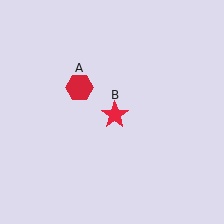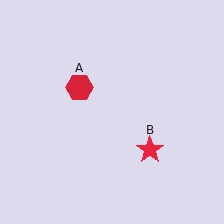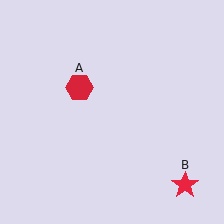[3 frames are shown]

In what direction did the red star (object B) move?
The red star (object B) moved down and to the right.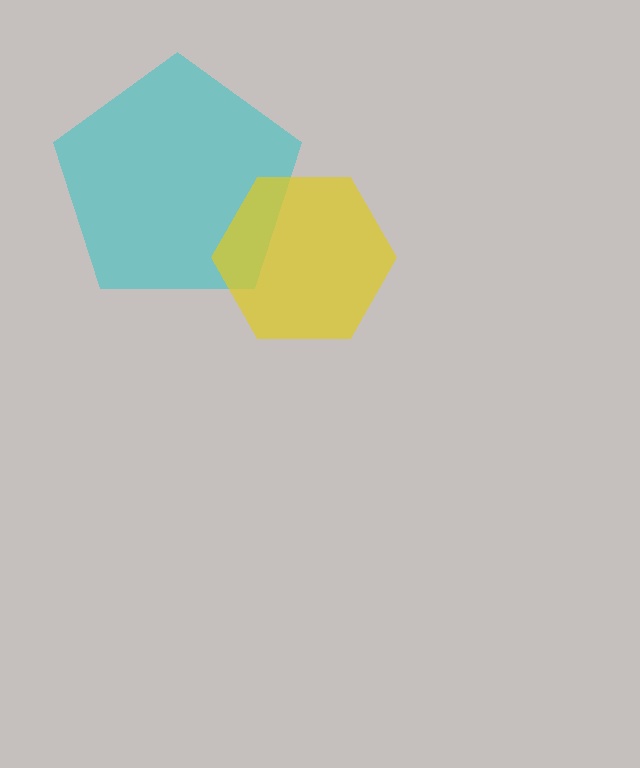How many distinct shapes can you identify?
There are 2 distinct shapes: a cyan pentagon, a yellow hexagon.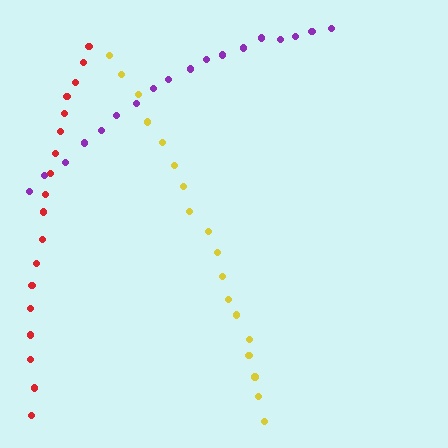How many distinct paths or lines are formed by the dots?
There are 3 distinct paths.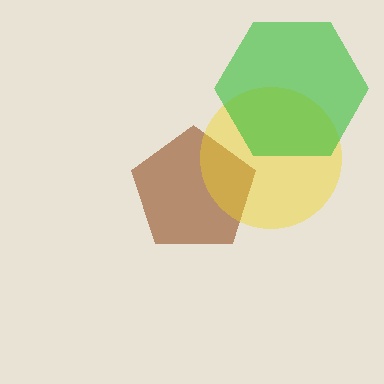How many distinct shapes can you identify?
There are 3 distinct shapes: a brown pentagon, a yellow circle, a green hexagon.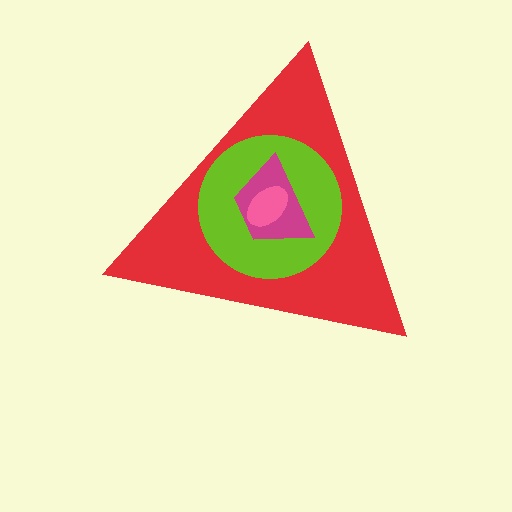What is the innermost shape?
The pink ellipse.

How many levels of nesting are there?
4.